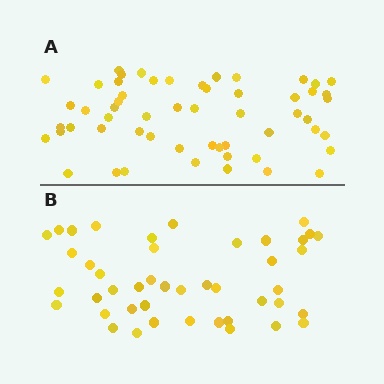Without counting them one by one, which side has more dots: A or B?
Region A (the top region) has more dots.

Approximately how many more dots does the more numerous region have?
Region A has roughly 12 or so more dots than region B.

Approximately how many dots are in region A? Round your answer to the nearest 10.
About 60 dots. (The exact count is 56, which rounds to 60.)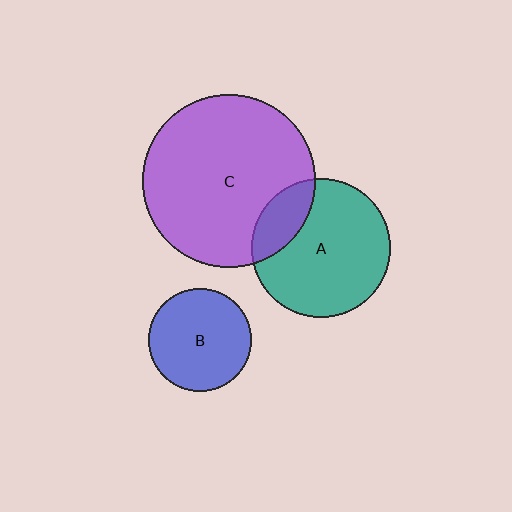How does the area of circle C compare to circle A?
Approximately 1.6 times.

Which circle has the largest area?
Circle C (purple).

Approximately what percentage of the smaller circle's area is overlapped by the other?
Approximately 20%.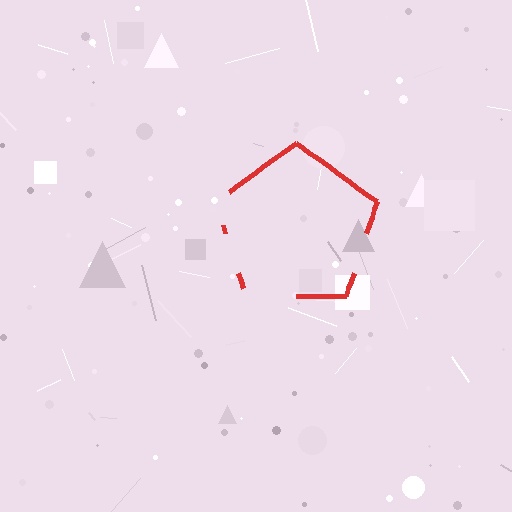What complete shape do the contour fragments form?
The contour fragments form a pentagon.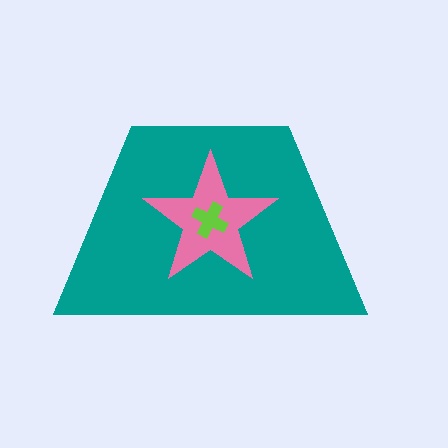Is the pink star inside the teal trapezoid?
Yes.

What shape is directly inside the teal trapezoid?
The pink star.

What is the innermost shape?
The lime cross.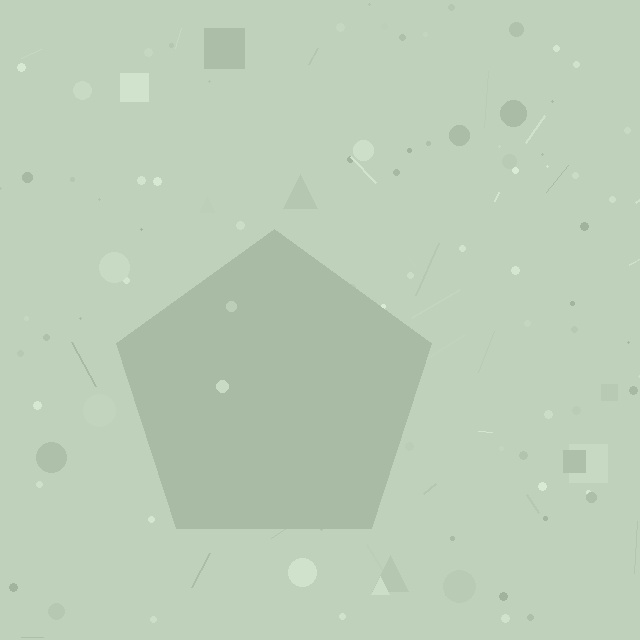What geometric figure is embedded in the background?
A pentagon is embedded in the background.